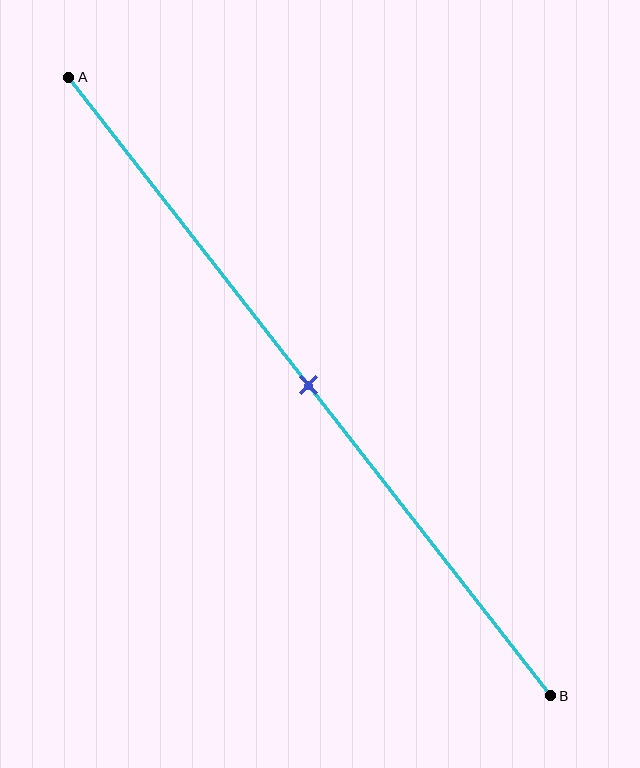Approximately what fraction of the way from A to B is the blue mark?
The blue mark is approximately 50% of the way from A to B.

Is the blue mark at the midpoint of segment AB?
Yes, the mark is approximately at the midpoint.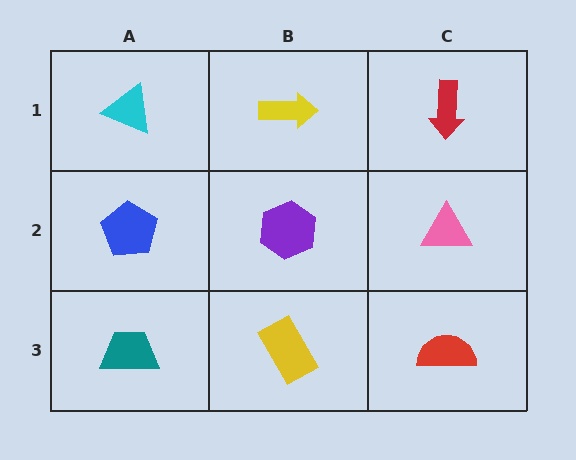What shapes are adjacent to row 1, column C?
A pink triangle (row 2, column C), a yellow arrow (row 1, column B).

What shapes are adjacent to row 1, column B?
A purple hexagon (row 2, column B), a cyan triangle (row 1, column A), a red arrow (row 1, column C).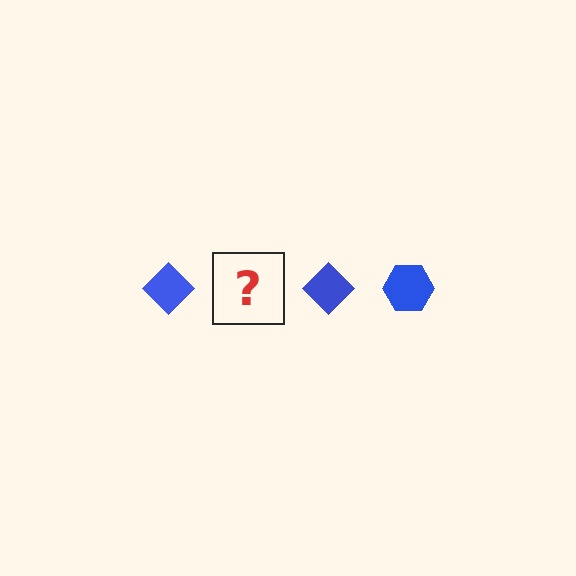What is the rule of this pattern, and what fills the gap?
The rule is that the pattern cycles through diamond, hexagon shapes in blue. The gap should be filled with a blue hexagon.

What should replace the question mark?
The question mark should be replaced with a blue hexagon.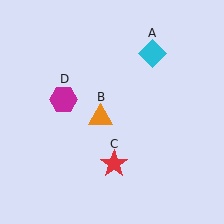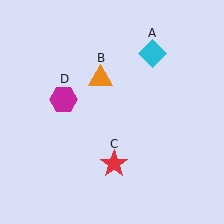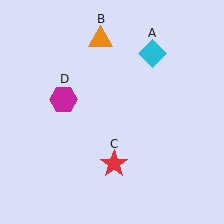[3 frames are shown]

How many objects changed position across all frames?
1 object changed position: orange triangle (object B).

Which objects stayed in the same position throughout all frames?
Cyan diamond (object A) and red star (object C) and magenta hexagon (object D) remained stationary.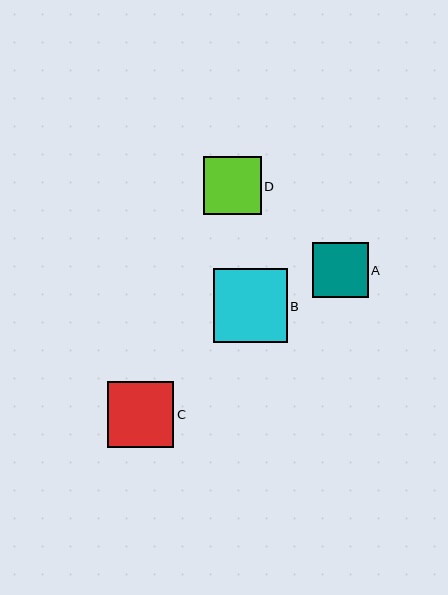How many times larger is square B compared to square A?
Square B is approximately 1.3 times the size of square A.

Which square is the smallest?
Square A is the smallest with a size of approximately 56 pixels.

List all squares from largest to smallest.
From largest to smallest: B, C, D, A.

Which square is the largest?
Square B is the largest with a size of approximately 74 pixels.